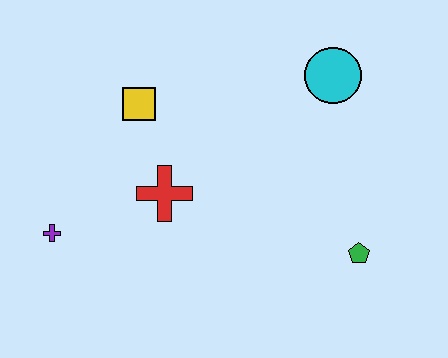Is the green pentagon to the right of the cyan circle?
Yes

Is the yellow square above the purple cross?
Yes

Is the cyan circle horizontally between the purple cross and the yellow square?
No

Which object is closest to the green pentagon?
The cyan circle is closest to the green pentagon.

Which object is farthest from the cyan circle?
The purple cross is farthest from the cyan circle.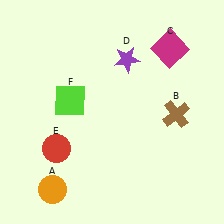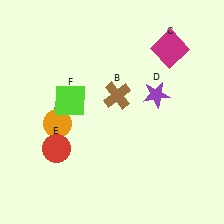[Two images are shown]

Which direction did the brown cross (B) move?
The brown cross (B) moved left.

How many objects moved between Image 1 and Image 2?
3 objects moved between the two images.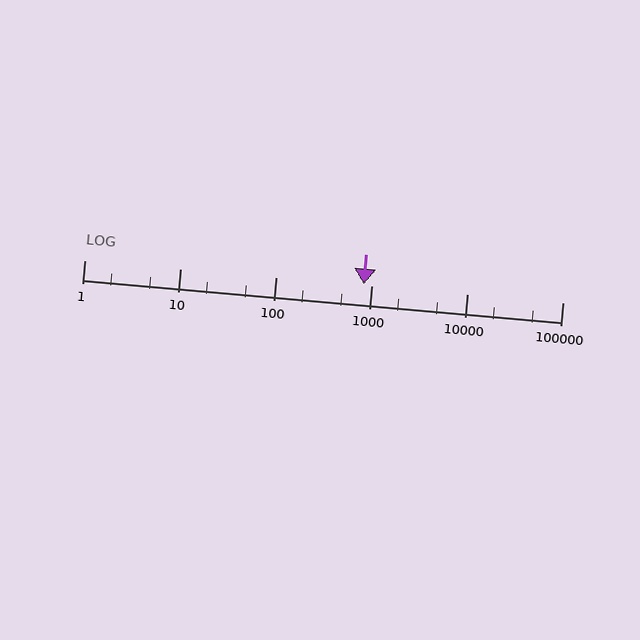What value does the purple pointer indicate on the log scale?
The pointer indicates approximately 840.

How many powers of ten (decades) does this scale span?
The scale spans 5 decades, from 1 to 100000.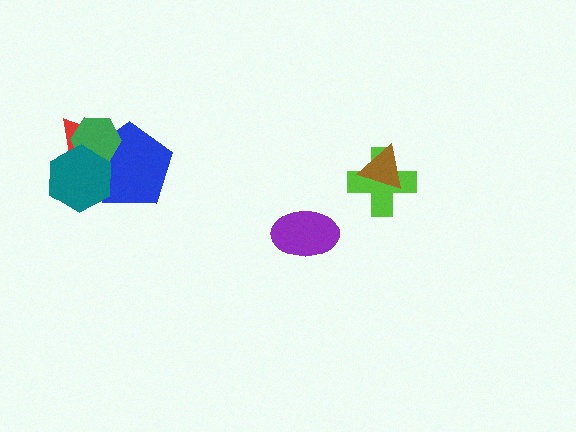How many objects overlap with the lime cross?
1 object overlaps with the lime cross.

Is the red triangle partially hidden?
Yes, it is partially covered by another shape.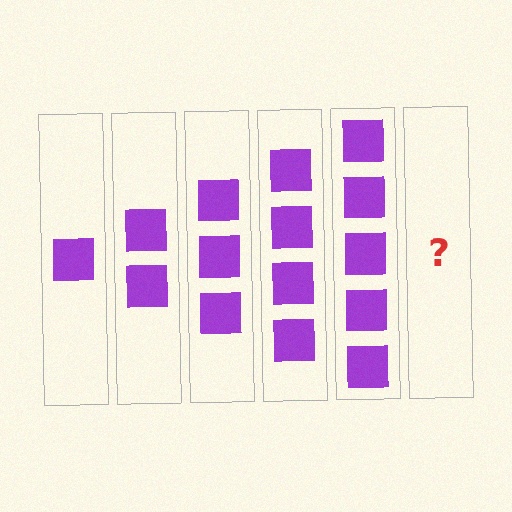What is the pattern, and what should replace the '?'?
The pattern is that each step adds one more square. The '?' should be 6 squares.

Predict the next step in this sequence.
The next step is 6 squares.